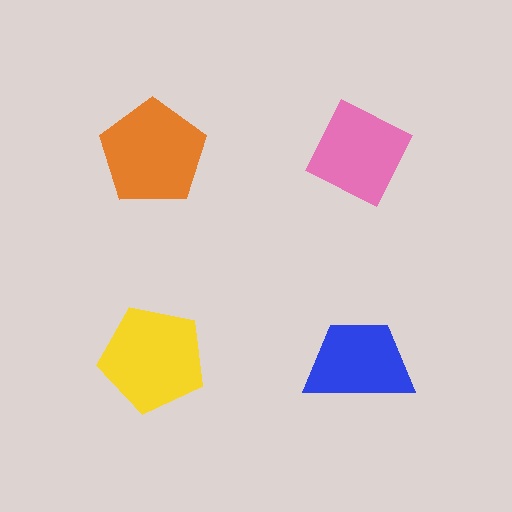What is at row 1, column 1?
An orange pentagon.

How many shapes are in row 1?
2 shapes.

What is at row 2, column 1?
A yellow pentagon.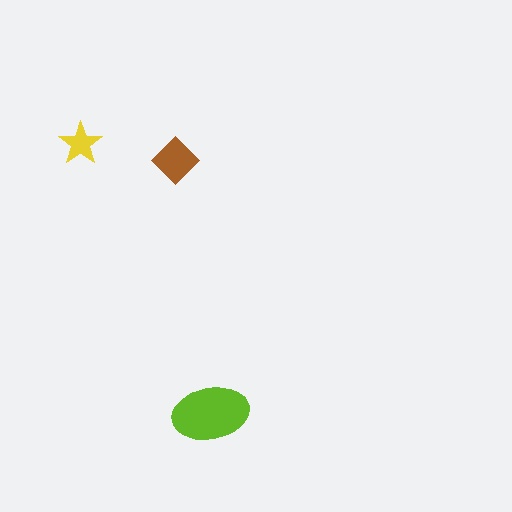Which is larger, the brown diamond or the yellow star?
The brown diamond.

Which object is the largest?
The lime ellipse.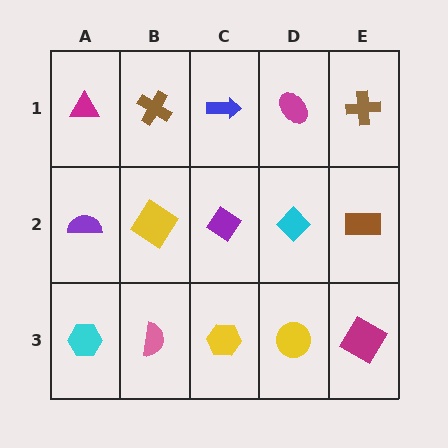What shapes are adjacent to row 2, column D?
A magenta ellipse (row 1, column D), a yellow circle (row 3, column D), a purple diamond (row 2, column C), a brown rectangle (row 2, column E).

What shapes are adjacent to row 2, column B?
A brown cross (row 1, column B), a pink semicircle (row 3, column B), a purple semicircle (row 2, column A), a purple diamond (row 2, column C).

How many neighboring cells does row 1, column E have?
2.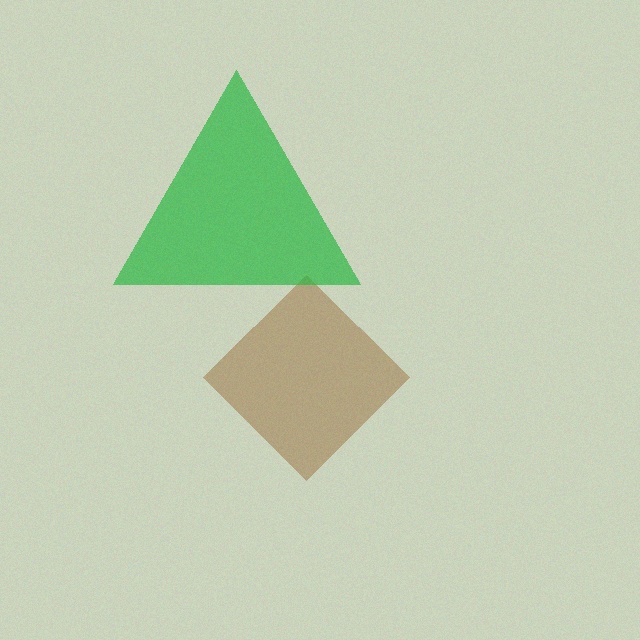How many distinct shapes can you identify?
There are 2 distinct shapes: a brown diamond, a green triangle.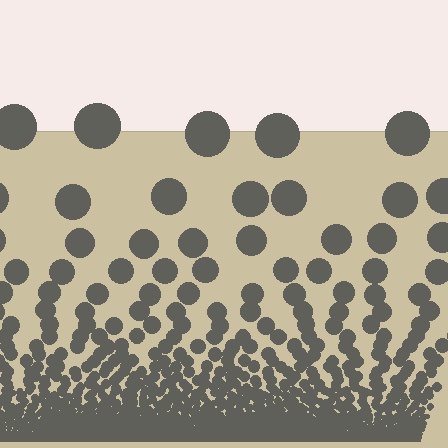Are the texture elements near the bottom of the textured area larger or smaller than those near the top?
Smaller. The gradient is inverted — elements near the bottom are smaller and denser.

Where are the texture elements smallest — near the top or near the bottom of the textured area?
Near the bottom.